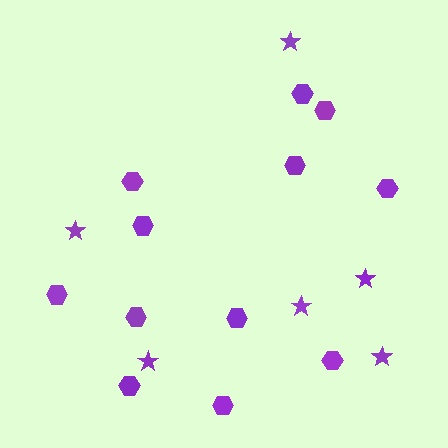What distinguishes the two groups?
There are 2 groups: one group of hexagons (12) and one group of stars (6).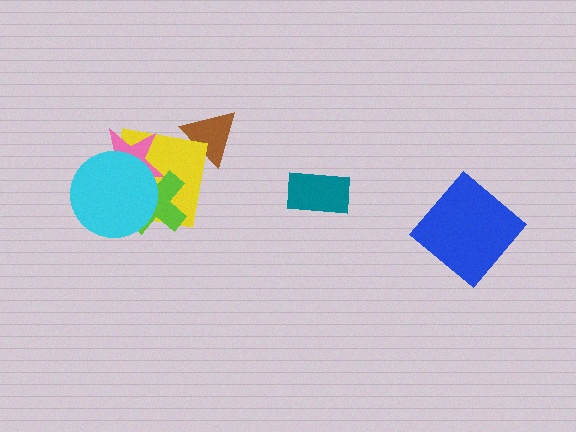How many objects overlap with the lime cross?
3 objects overlap with the lime cross.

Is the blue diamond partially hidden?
No, no other shape covers it.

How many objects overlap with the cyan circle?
3 objects overlap with the cyan circle.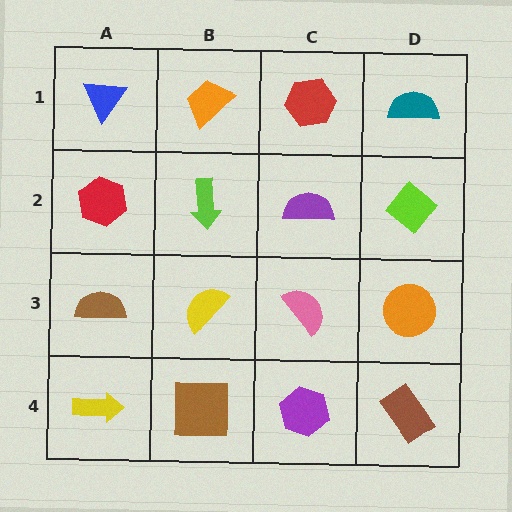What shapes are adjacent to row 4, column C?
A pink semicircle (row 3, column C), a brown square (row 4, column B), a brown rectangle (row 4, column D).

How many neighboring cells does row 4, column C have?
3.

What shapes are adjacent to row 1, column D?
A lime diamond (row 2, column D), a red hexagon (row 1, column C).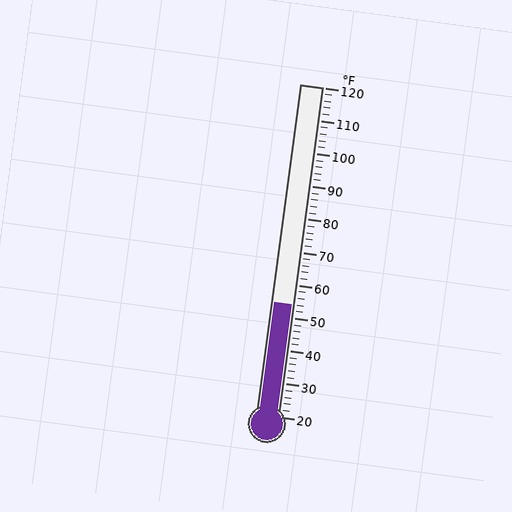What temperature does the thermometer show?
The thermometer shows approximately 54°F.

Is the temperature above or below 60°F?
The temperature is below 60°F.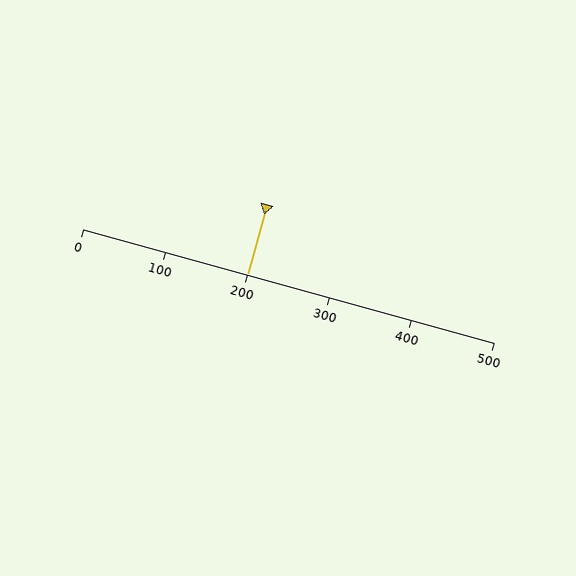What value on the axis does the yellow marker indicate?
The marker indicates approximately 200.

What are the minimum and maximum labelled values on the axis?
The axis runs from 0 to 500.